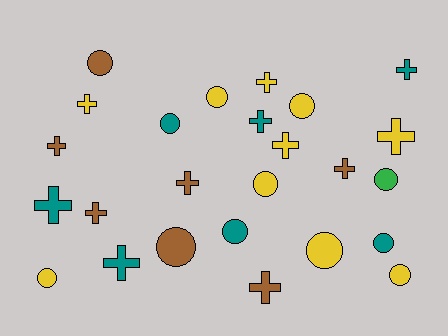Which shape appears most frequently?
Cross, with 13 objects.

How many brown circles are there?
There are 2 brown circles.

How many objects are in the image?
There are 25 objects.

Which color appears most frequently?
Yellow, with 10 objects.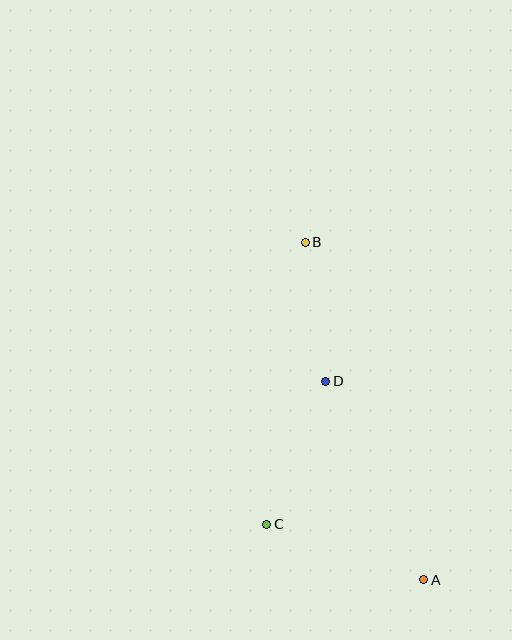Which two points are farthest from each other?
Points A and B are farthest from each other.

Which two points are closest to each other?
Points B and D are closest to each other.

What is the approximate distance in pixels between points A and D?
The distance between A and D is approximately 221 pixels.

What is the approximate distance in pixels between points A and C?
The distance between A and C is approximately 167 pixels.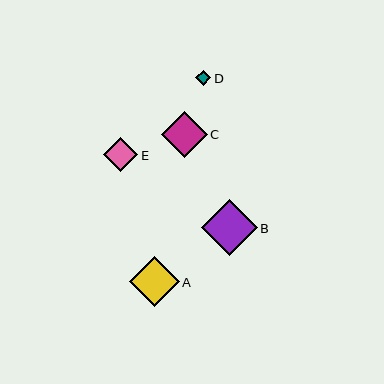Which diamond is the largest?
Diamond B is the largest with a size of approximately 56 pixels.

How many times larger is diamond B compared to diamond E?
Diamond B is approximately 1.7 times the size of diamond E.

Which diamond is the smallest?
Diamond D is the smallest with a size of approximately 15 pixels.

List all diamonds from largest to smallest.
From largest to smallest: B, A, C, E, D.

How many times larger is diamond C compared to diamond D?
Diamond C is approximately 3.0 times the size of diamond D.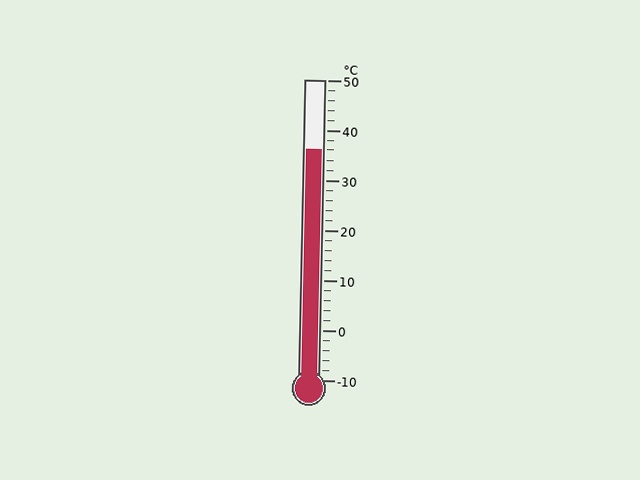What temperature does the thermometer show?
The thermometer shows approximately 36°C.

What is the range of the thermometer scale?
The thermometer scale ranges from -10°C to 50°C.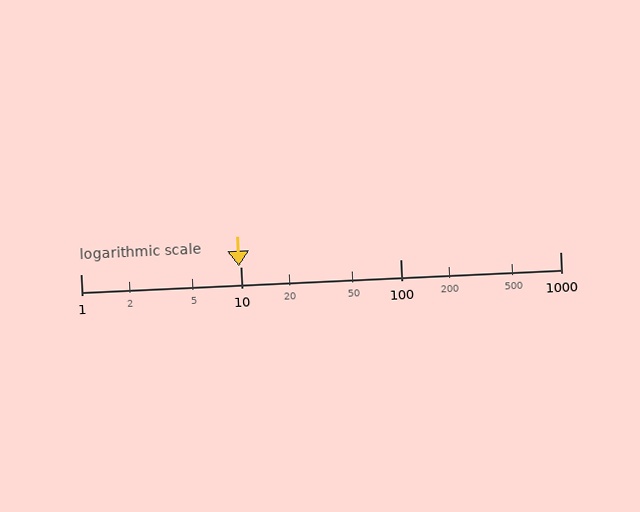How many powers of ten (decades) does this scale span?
The scale spans 3 decades, from 1 to 1000.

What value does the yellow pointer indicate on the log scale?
The pointer indicates approximately 9.8.